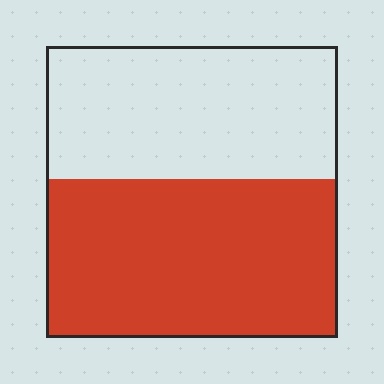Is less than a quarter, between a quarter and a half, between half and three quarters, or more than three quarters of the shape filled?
Between half and three quarters.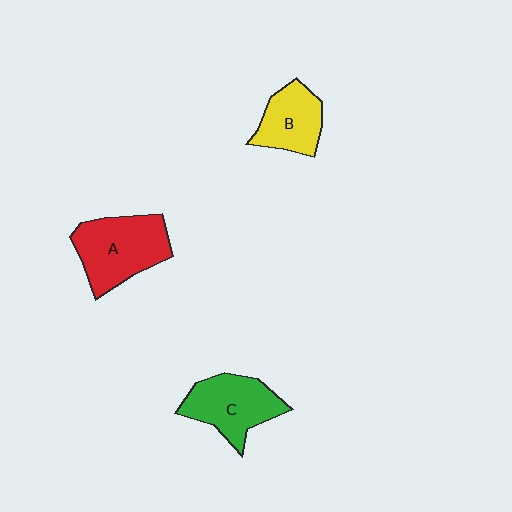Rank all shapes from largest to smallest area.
From largest to smallest: A (red), C (green), B (yellow).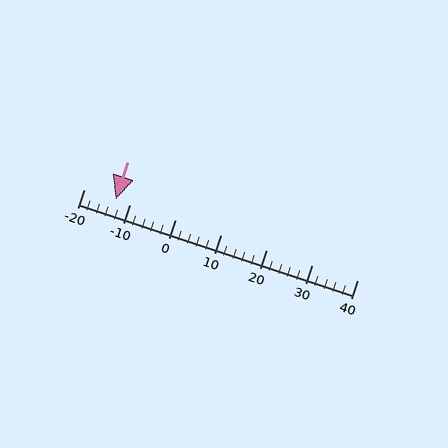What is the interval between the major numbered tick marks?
The major tick marks are spaced 10 units apart.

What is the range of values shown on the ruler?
The ruler shows values from -20 to 40.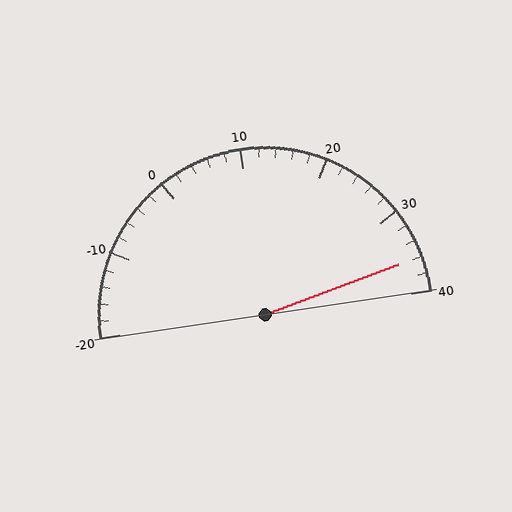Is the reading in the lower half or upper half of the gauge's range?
The reading is in the upper half of the range (-20 to 40).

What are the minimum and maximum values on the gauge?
The gauge ranges from -20 to 40.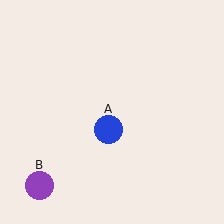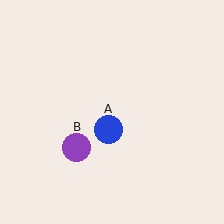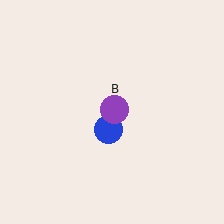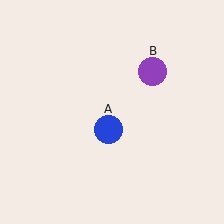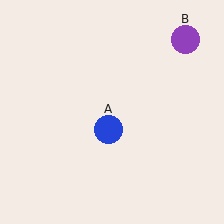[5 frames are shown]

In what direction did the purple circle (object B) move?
The purple circle (object B) moved up and to the right.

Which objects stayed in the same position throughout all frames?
Blue circle (object A) remained stationary.